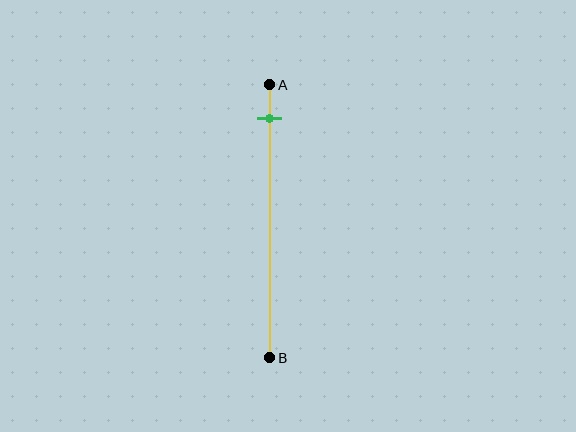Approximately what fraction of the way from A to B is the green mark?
The green mark is approximately 10% of the way from A to B.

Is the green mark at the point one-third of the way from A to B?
No, the mark is at about 10% from A, not at the 33% one-third point.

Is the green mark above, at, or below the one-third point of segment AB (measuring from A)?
The green mark is above the one-third point of segment AB.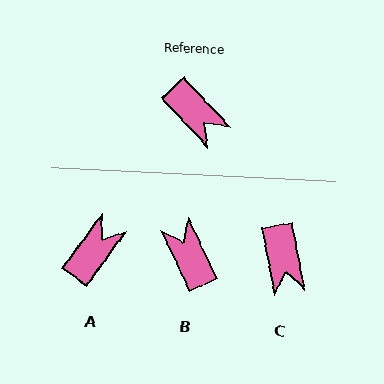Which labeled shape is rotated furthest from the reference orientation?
B, about 163 degrees away.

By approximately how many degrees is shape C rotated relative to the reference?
Approximately 32 degrees clockwise.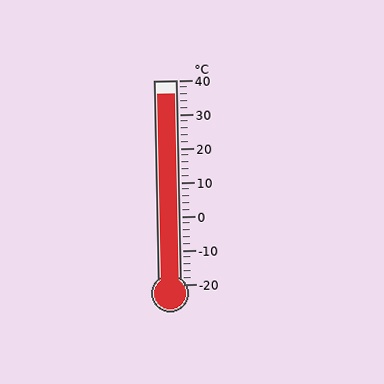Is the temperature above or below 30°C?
The temperature is above 30°C.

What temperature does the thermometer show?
The thermometer shows approximately 36°C.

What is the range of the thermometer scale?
The thermometer scale ranges from -20°C to 40°C.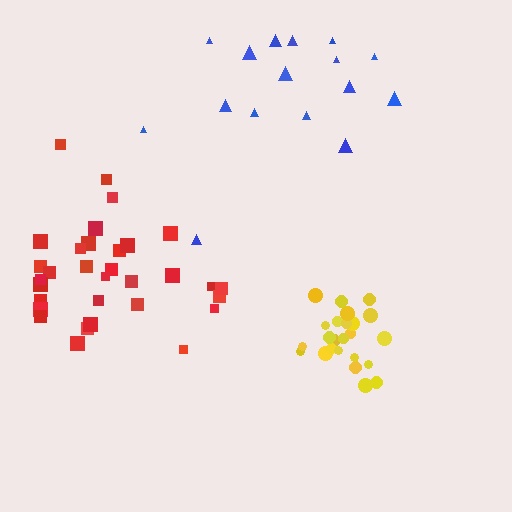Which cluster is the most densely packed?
Yellow.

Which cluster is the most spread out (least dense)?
Blue.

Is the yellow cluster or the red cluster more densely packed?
Yellow.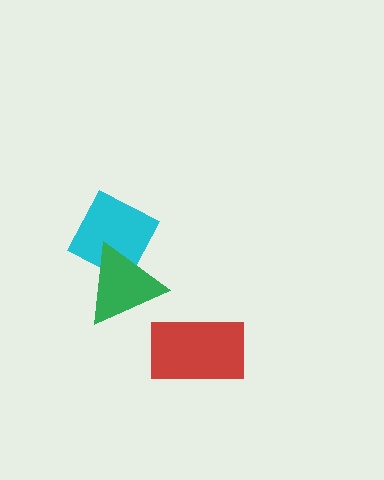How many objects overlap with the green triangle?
1 object overlaps with the green triangle.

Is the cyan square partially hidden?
Yes, it is partially covered by another shape.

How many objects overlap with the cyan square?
1 object overlaps with the cyan square.